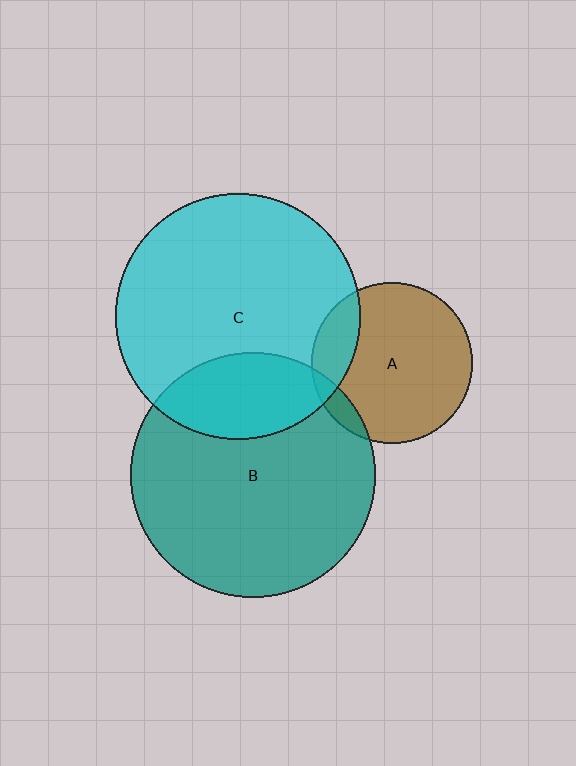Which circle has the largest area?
Circle C (cyan).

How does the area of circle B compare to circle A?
Approximately 2.3 times.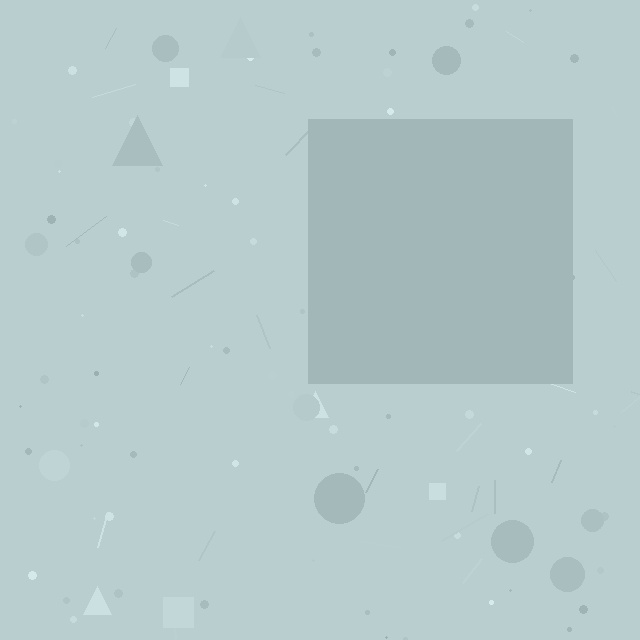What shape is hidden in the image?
A square is hidden in the image.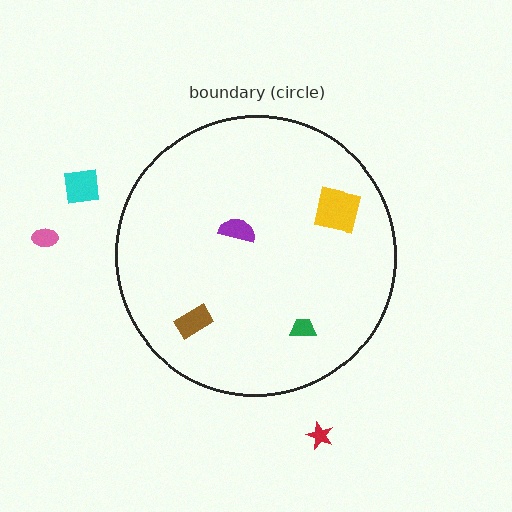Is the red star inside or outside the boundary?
Outside.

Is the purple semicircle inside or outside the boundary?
Inside.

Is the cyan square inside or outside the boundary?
Outside.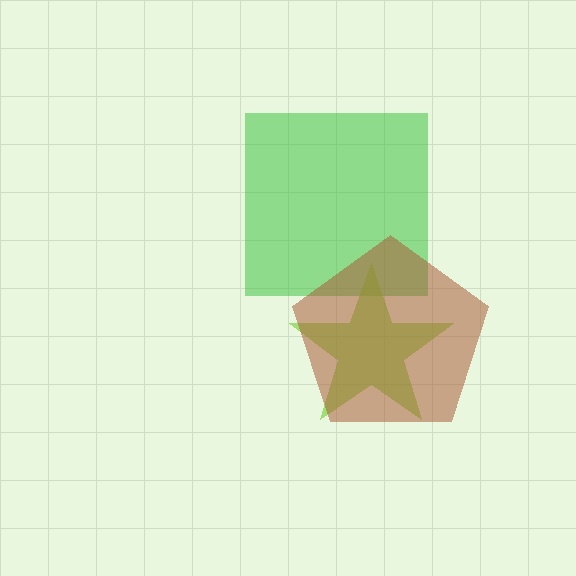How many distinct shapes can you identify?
There are 3 distinct shapes: a green square, a lime star, a brown pentagon.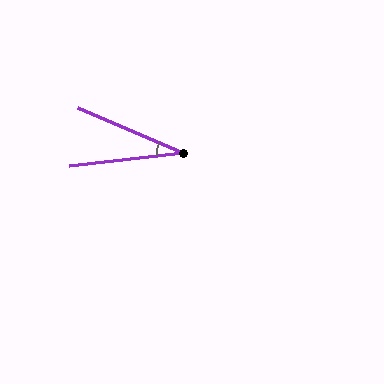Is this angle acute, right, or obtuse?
It is acute.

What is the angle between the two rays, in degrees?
Approximately 30 degrees.